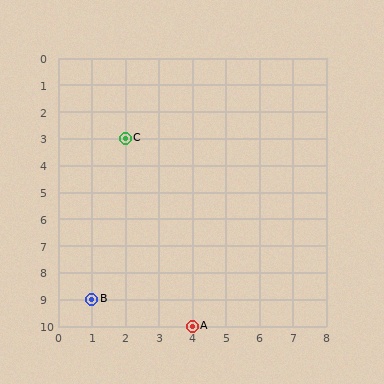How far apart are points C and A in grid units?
Points C and A are 2 columns and 7 rows apart (about 7.3 grid units diagonally).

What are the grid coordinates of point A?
Point A is at grid coordinates (4, 10).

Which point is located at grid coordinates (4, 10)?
Point A is at (4, 10).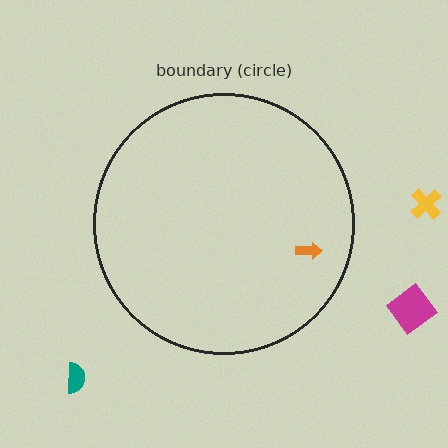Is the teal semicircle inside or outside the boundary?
Outside.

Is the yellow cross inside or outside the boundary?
Outside.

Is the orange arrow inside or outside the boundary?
Inside.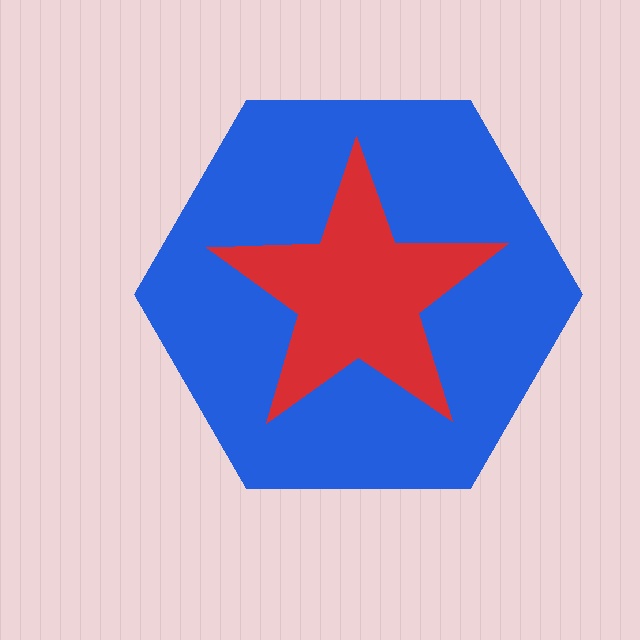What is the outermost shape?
The blue hexagon.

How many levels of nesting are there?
2.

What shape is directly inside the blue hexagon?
The red star.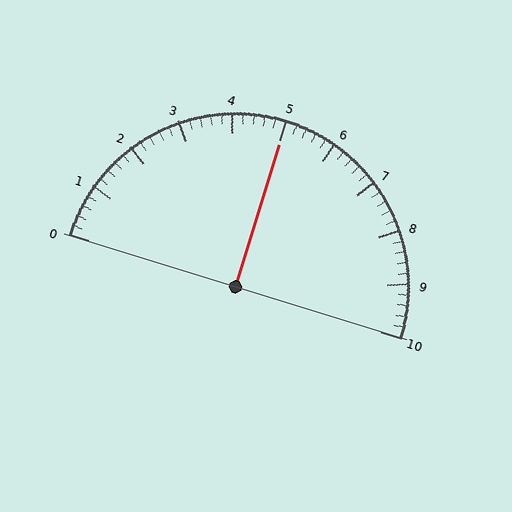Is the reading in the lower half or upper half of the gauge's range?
The reading is in the upper half of the range (0 to 10).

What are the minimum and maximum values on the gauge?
The gauge ranges from 0 to 10.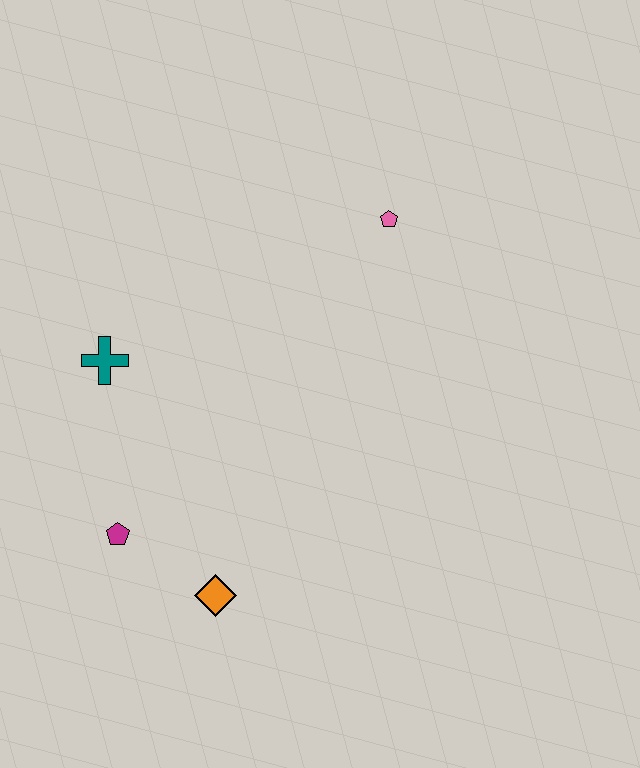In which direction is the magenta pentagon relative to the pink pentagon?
The magenta pentagon is below the pink pentagon.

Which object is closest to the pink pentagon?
The teal cross is closest to the pink pentagon.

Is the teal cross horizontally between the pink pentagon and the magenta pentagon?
No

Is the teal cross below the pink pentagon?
Yes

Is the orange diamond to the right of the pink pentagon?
No